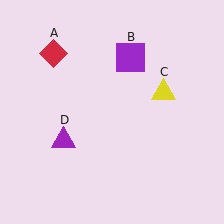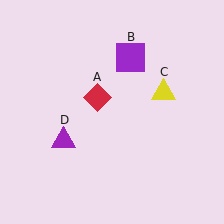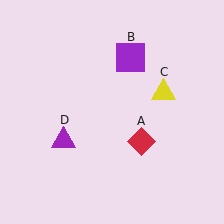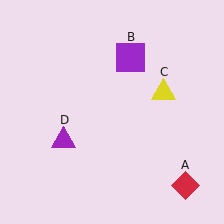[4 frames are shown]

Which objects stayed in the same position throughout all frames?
Purple square (object B) and yellow triangle (object C) and purple triangle (object D) remained stationary.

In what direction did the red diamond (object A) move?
The red diamond (object A) moved down and to the right.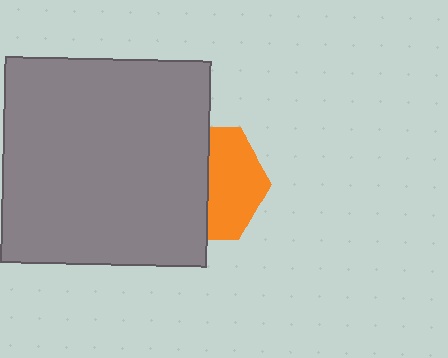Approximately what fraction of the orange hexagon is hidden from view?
Roughly 53% of the orange hexagon is hidden behind the gray square.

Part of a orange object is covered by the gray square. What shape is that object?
It is a hexagon.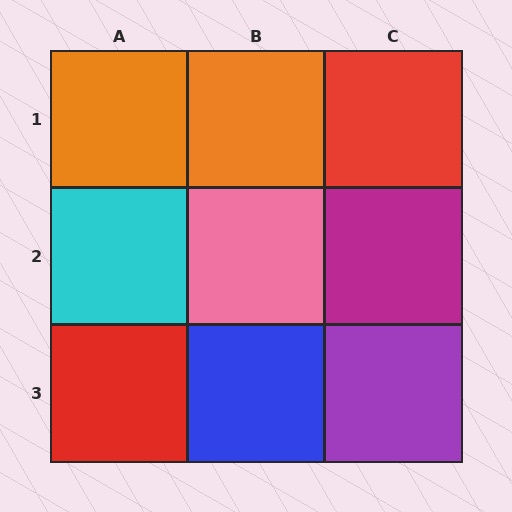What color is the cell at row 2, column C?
Magenta.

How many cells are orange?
2 cells are orange.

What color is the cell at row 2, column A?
Cyan.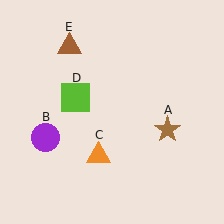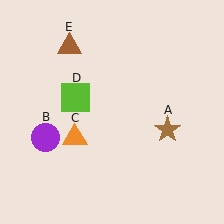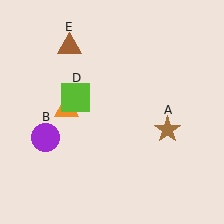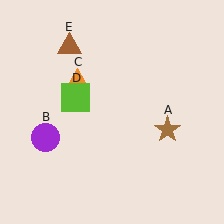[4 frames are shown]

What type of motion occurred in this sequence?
The orange triangle (object C) rotated clockwise around the center of the scene.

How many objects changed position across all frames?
1 object changed position: orange triangle (object C).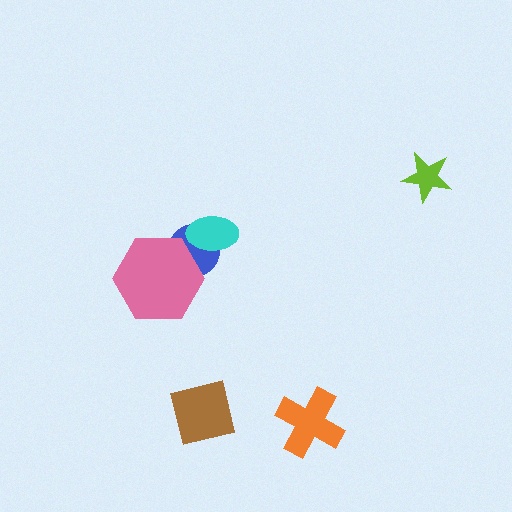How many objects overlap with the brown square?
0 objects overlap with the brown square.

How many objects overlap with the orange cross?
0 objects overlap with the orange cross.